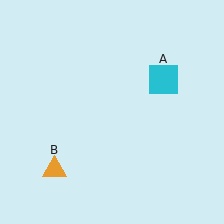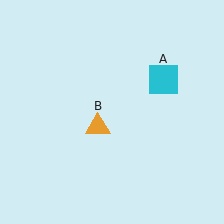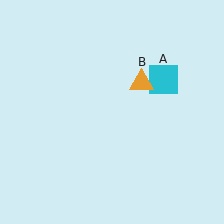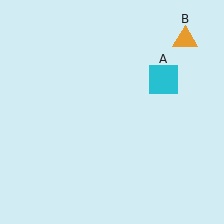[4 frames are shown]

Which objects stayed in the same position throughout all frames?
Cyan square (object A) remained stationary.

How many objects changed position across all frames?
1 object changed position: orange triangle (object B).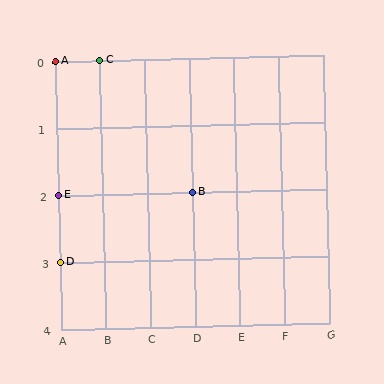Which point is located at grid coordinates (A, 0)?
Point A is at (A, 0).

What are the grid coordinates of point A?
Point A is at grid coordinates (A, 0).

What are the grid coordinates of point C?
Point C is at grid coordinates (B, 0).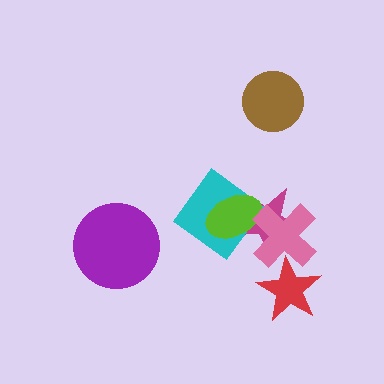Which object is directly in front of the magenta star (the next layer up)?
The cyan diamond is directly in front of the magenta star.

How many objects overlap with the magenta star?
3 objects overlap with the magenta star.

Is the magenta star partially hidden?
Yes, it is partially covered by another shape.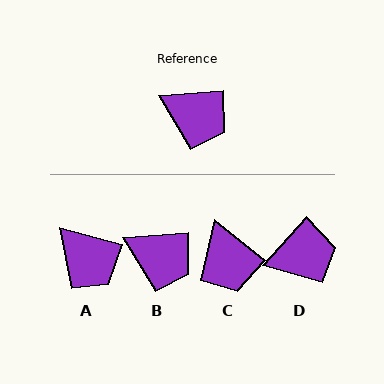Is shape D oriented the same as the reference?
No, it is off by about 43 degrees.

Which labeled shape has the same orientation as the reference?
B.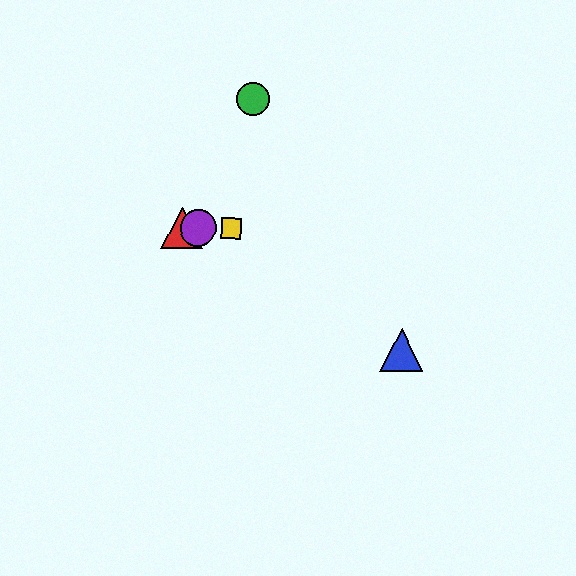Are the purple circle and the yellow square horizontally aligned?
Yes, both are at y≈228.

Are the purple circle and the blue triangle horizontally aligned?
No, the purple circle is at y≈228 and the blue triangle is at y≈350.